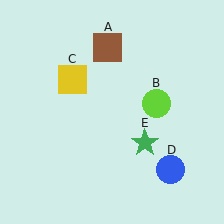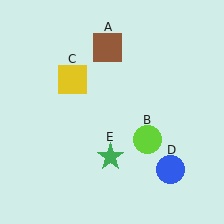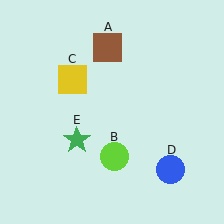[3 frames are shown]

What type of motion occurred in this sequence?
The lime circle (object B), green star (object E) rotated clockwise around the center of the scene.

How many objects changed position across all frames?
2 objects changed position: lime circle (object B), green star (object E).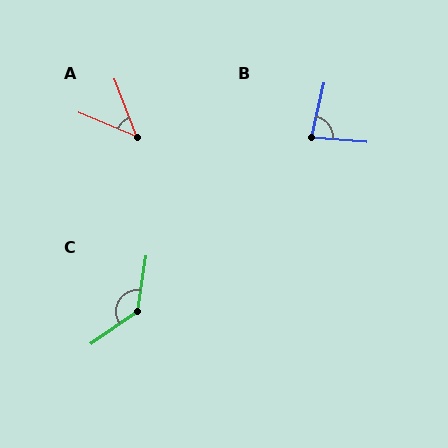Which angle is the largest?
C, at approximately 134 degrees.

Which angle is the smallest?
A, at approximately 46 degrees.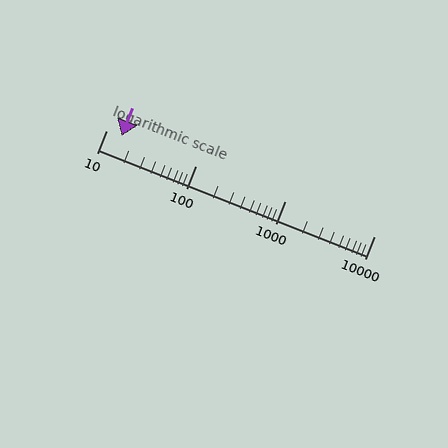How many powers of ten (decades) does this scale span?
The scale spans 3 decades, from 10 to 10000.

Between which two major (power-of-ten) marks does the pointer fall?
The pointer is between 10 and 100.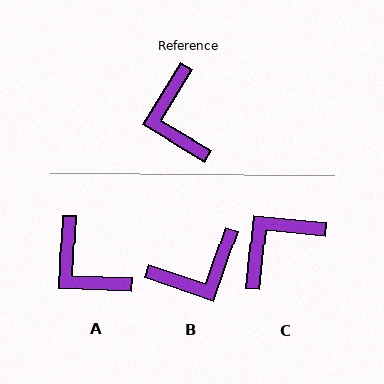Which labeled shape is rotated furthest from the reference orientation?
B, about 102 degrees away.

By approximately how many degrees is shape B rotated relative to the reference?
Approximately 102 degrees counter-clockwise.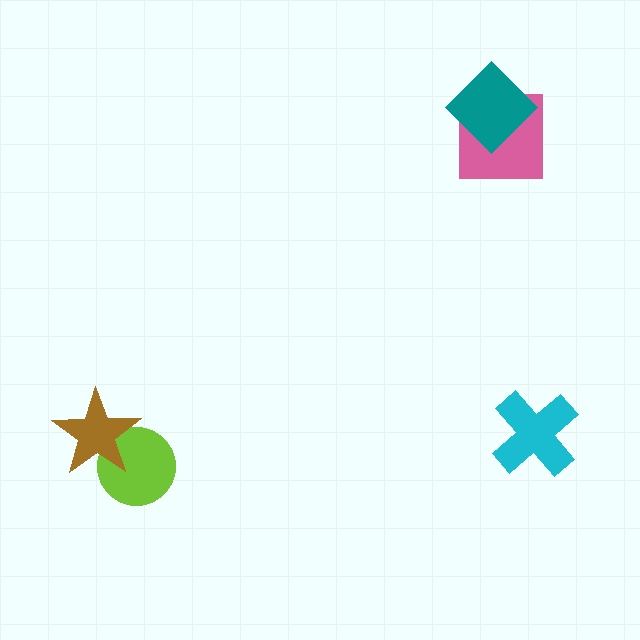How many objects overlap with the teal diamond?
1 object overlaps with the teal diamond.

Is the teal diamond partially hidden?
No, no other shape covers it.